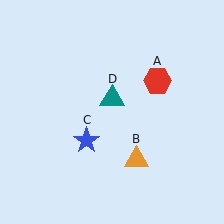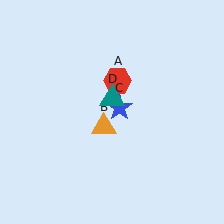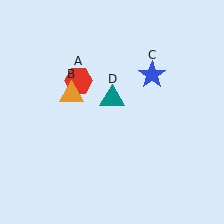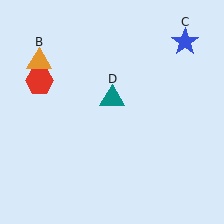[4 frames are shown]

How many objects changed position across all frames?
3 objects changed position: red hexagon (object A), orange triangle (object B), blue star (object C).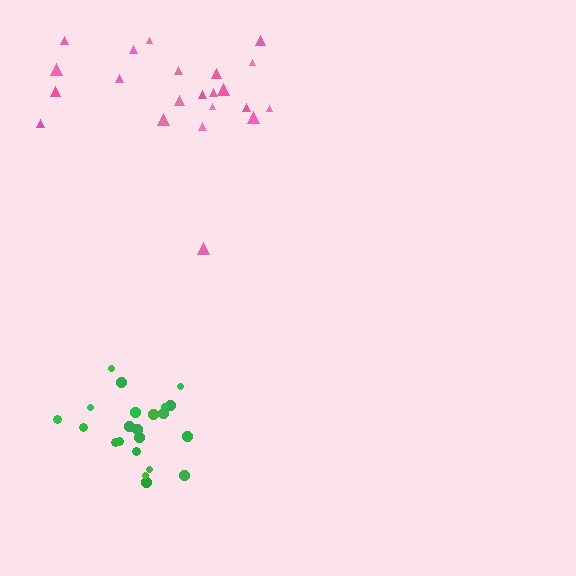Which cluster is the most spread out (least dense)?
Pink.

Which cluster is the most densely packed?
Green.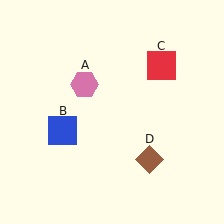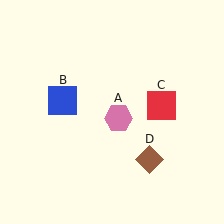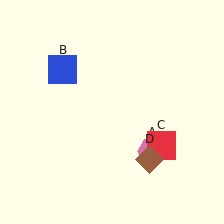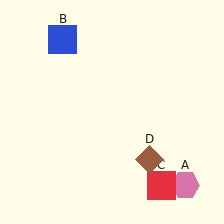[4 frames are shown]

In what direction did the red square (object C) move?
The red square (object C) moved down.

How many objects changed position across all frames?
3 objects changed position: pink hexagon (object A), blue square (object B), red square (object C).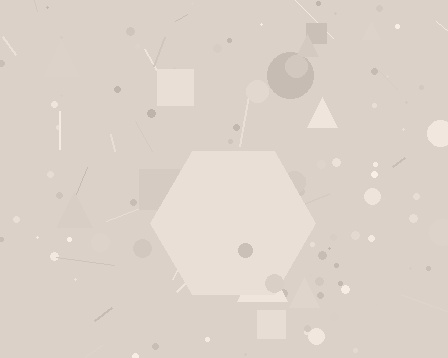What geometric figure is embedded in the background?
A hexagon is embedded in the background.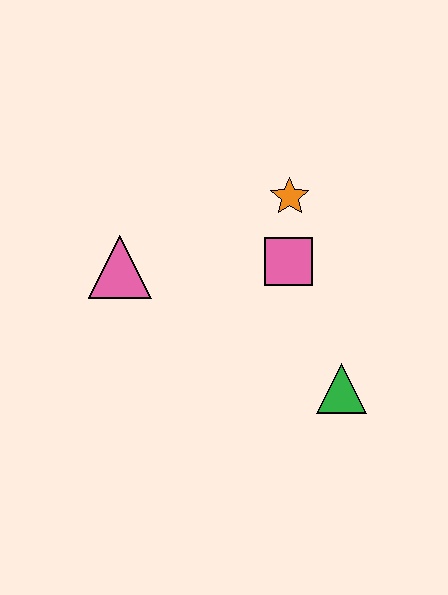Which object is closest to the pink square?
The orange star is closest to the pink square.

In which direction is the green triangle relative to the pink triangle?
The green triangle is to the right of the pink triangle.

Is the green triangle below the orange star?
Yes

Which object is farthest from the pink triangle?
The green triangle is farthest from the pink triangle.